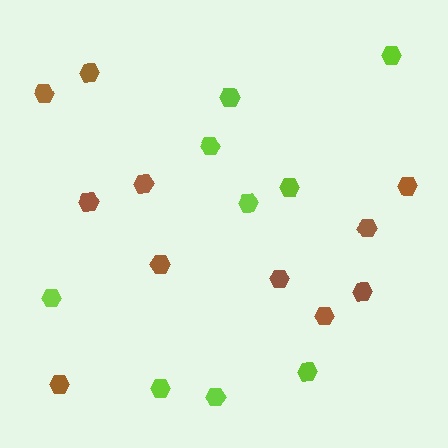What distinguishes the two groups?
There are 2 groups: one group of brown hexagons (11) and one group of lime hexagons (9).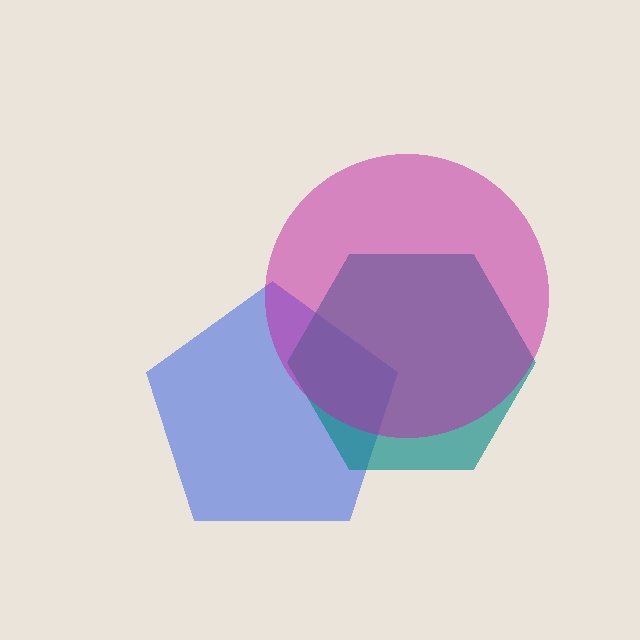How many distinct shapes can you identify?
There are 3 distinct shapes: a blue pentagon, a teal hexagon, a magenta circle.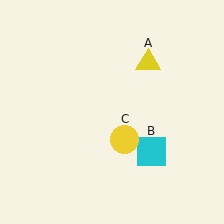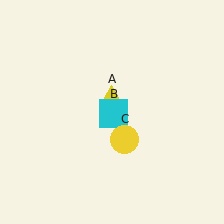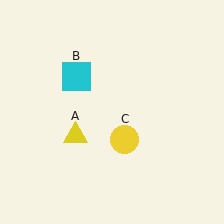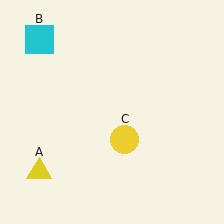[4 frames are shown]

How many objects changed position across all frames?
2 objects changed position: yellow triangle (object A), cyan square (object B).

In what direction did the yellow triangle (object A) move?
The yellow triangle (object A) moved down and to the left.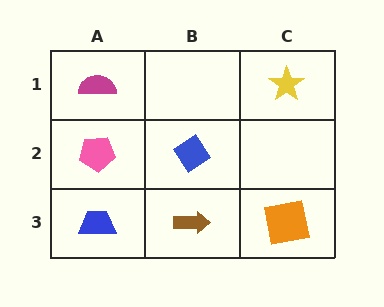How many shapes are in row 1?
2 shapes.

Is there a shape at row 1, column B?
No, that cell is empty.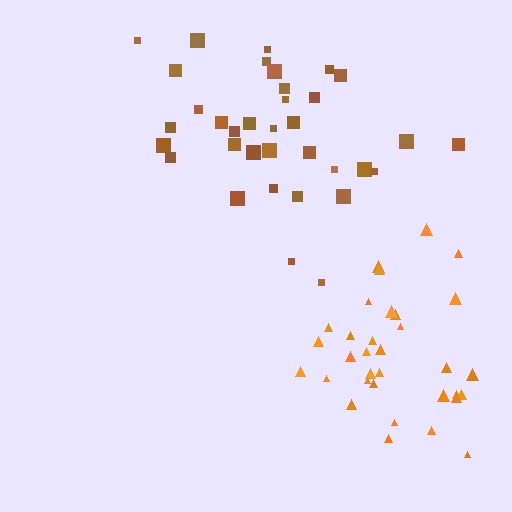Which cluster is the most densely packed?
Orange.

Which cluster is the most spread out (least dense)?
Brown.